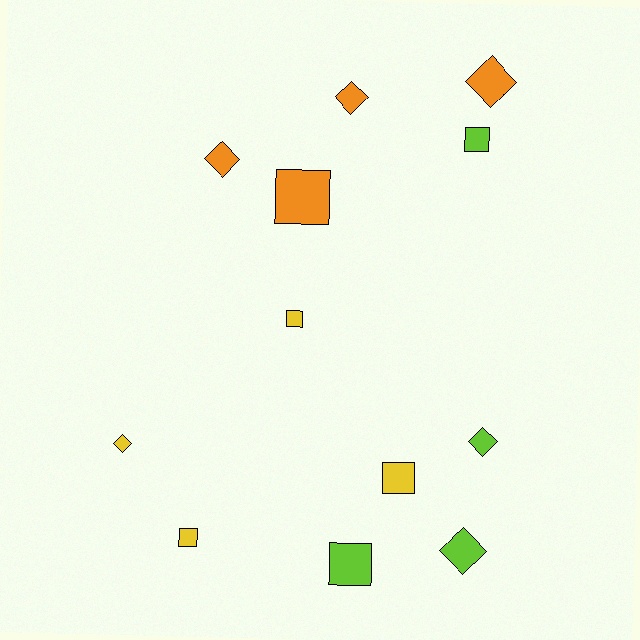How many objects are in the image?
There are 12 objects.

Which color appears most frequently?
Yellow, with 4 objects.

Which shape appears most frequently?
Square, with 6 objects.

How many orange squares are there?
There is 1 orange square.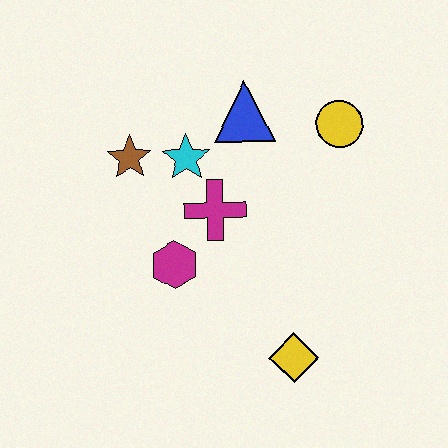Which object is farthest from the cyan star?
The yellow diamond is farthest from the cyan star.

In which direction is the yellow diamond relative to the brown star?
The yellow diamond is below the brown star.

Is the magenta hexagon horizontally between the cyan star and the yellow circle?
No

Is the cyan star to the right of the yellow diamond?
No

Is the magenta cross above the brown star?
No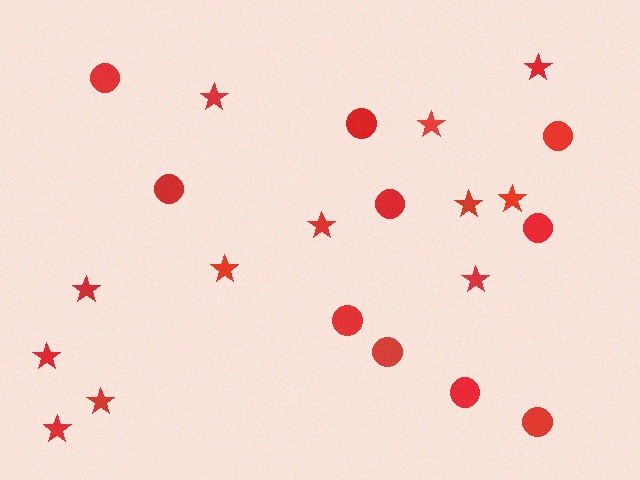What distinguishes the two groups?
There are 2 groups: one group of circles (10) and one group of stars (12).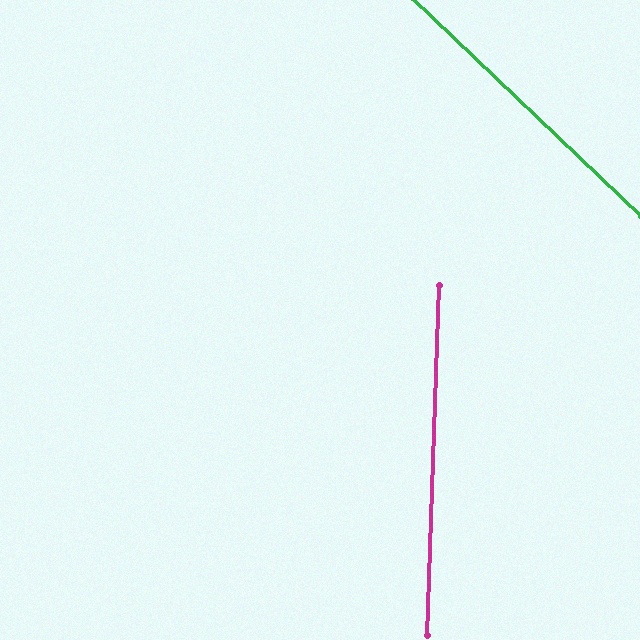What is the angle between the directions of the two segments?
Approximately 48 degrees.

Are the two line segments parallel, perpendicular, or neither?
Neither parallel nor perpendicular — they differ by about 48°.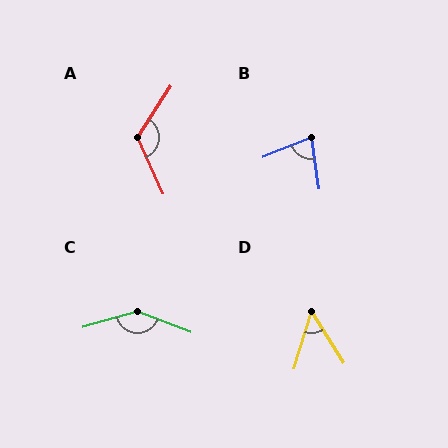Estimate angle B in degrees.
Approximately 76 degrees.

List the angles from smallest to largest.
D (49°), B (76°), A (123°), C (143°).